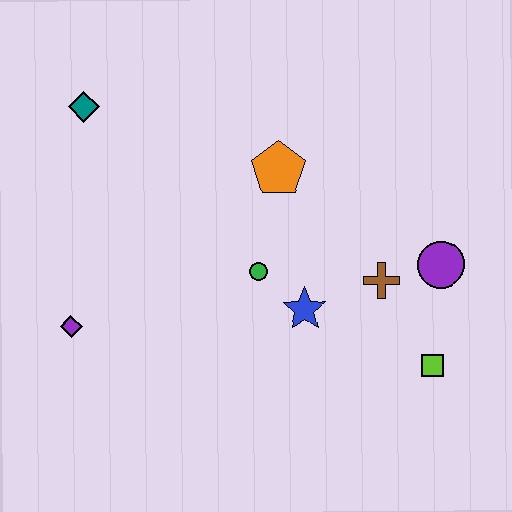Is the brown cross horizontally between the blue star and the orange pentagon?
No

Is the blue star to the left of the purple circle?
Yes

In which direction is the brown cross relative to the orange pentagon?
The brown cross is below the orange pentagon.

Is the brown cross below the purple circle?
Yes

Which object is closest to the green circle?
The blue star is closest to the green circle.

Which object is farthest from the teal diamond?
The lime square is farthest from the teal diamond.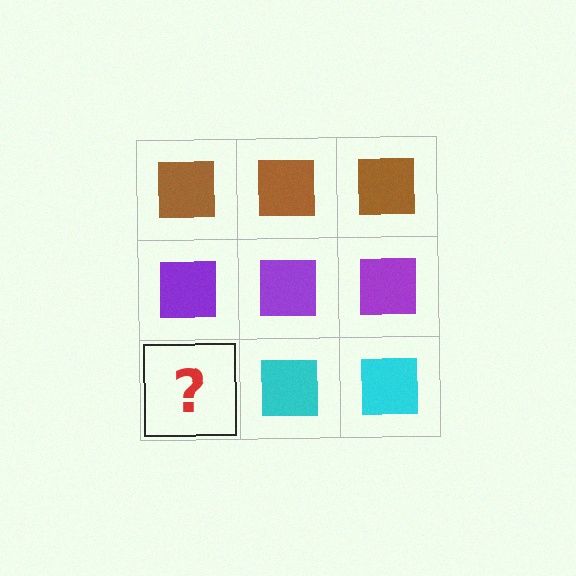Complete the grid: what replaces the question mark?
The question mark should be replaced with a cyan square.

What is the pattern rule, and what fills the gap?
The rule is that each row has a consistent color. The gap should be filled with a cyan square.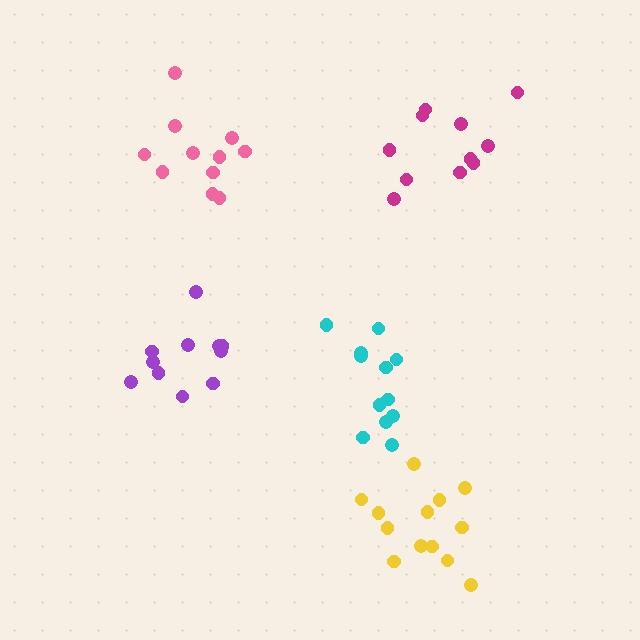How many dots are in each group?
Group 1: 11 dots, Group 2: 12 dots, Group 3: 11 dots, Group 4: 13 dots, Group 5: 11 dots (58 total).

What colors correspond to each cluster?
The clusters are colored: purple, cyan, pink, yellow, magenta.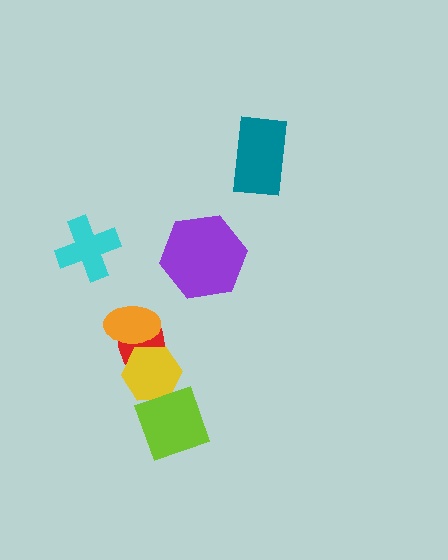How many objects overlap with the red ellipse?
2 objects overlap with the red ellipse.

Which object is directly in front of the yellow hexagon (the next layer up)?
The orange ellipse is directly in front of the yellow hexagon.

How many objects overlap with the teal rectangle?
0 objects overlap with the teal rectangle.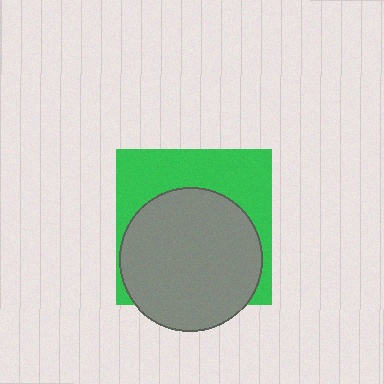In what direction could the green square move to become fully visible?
The green square could move up. That would shift it out from behind the gray circle entirely.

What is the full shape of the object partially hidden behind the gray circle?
The partially hidden object is a green square.